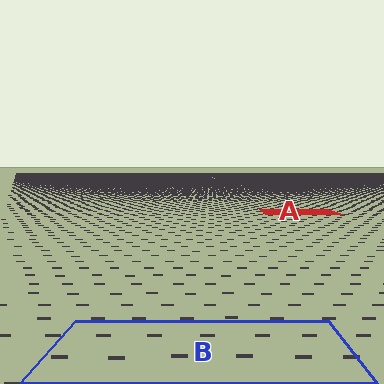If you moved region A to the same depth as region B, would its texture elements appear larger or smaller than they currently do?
They would appear larger. At a closer depth, the same texture elements are projected at a bigger on-screen size.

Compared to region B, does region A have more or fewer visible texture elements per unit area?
Region A has more texture elements per unit area — they are packed more densely because it is farther away.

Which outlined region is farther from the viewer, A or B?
Region A is farther from the viewer — the texture elements inside it appear smaller and more densely packed.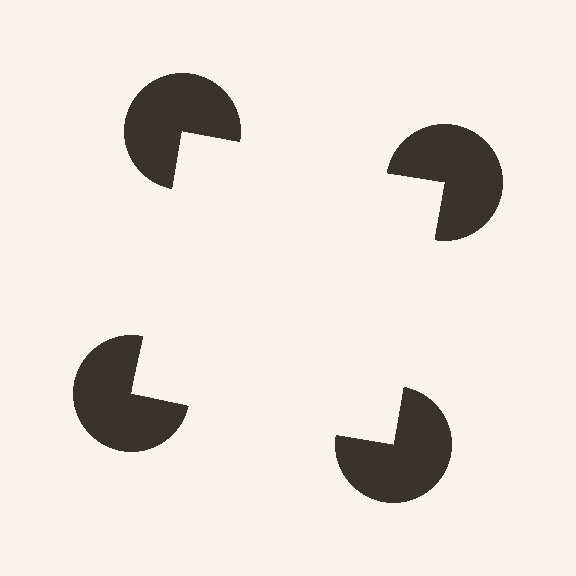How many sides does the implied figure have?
4 sides.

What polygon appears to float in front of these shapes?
An illusory square — its edges are inferred from the aligned wedge cuts in the pac-man discs, not physically drawn.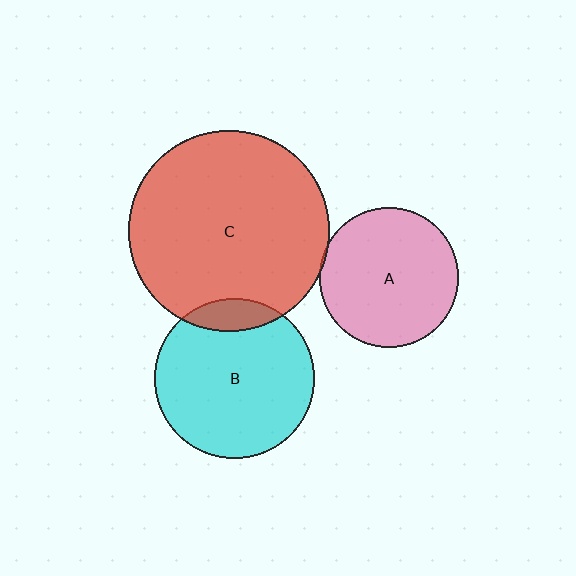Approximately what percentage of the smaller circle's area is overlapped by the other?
Approximately 5%.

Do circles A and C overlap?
Yes.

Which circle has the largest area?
Circle C (red).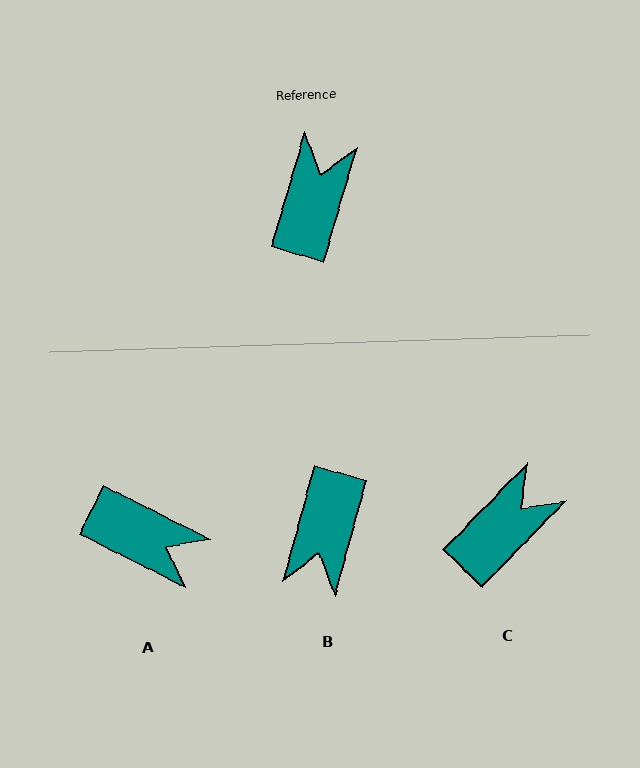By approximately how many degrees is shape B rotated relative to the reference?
Approximately 179 degrees clockwise.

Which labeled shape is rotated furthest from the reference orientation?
B, about 179 degrees away.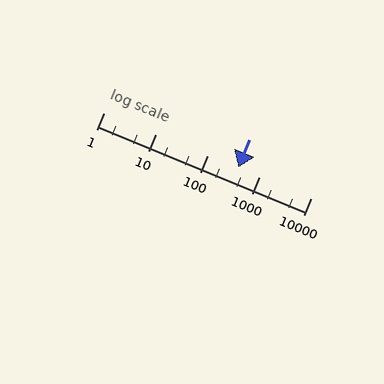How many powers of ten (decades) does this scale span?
The scale spans 4 decades, from 1 to 10000.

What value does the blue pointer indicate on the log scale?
The pointer indicates approximately 400.